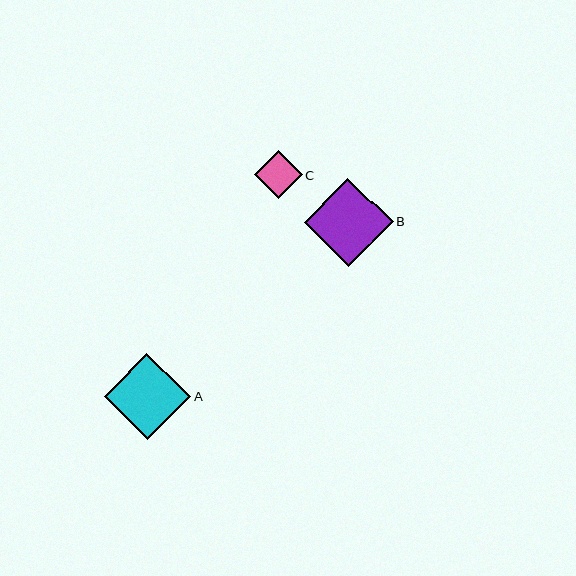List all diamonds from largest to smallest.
From largest to smallest: B, A, C.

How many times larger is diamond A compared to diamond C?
Diamond A is approximately 1.8 times the size of diamond C.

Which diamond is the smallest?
Diamond C is the smallest with a size of approximately 48 pixels.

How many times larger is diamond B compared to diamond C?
Diamond B is approximately 1.8 times the size of diamond C.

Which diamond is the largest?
Diamond B is the largest with a size of approximately 89 pixels.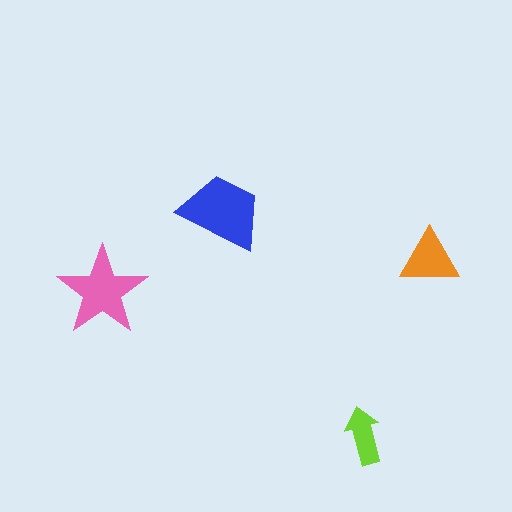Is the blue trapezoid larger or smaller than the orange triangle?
Larger.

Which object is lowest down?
The lime arrow is bottommost.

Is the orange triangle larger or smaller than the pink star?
Smaller.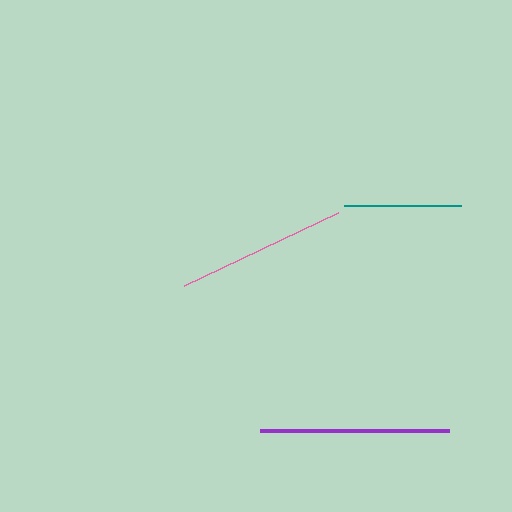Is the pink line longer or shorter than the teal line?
The pink line is longer than the teal line.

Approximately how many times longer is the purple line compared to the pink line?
The purple line is approximately 1.1 times the length of the pink line.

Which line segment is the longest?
The purple line is the longest at approximately 189 pixels.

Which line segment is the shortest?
The teal line is the shortest at approximately 117 pixels.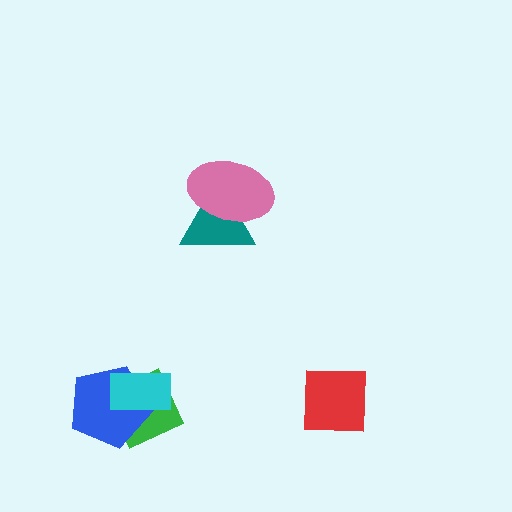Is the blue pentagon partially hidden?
Yes, it is partially covered by another shape.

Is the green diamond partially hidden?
Yes, it is partially covered by another shape.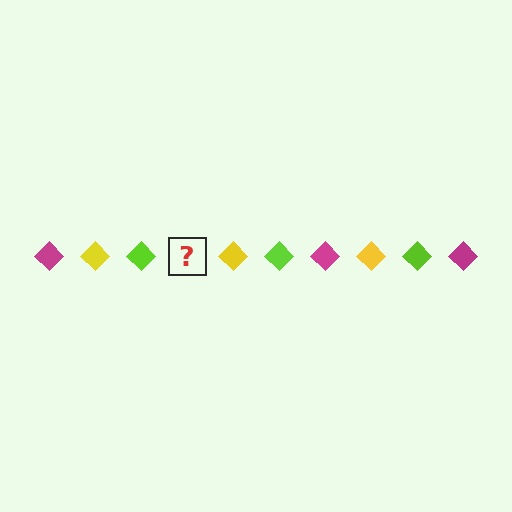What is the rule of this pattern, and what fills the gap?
The rule is that the pattern cycles through magenta, yellow, lime diamonds. The gap should be filled with a magenta diamond.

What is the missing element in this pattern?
The missing element is a magenta diamond.